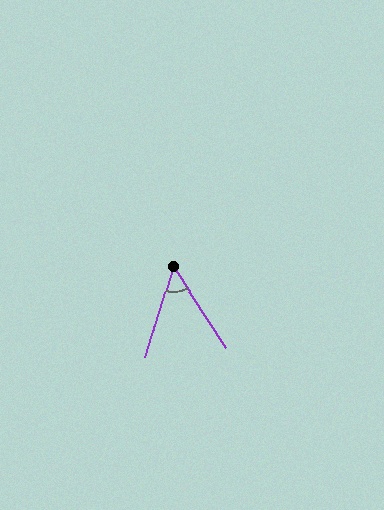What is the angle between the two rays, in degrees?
Approximately 50 degrees.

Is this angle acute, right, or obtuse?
It is acute.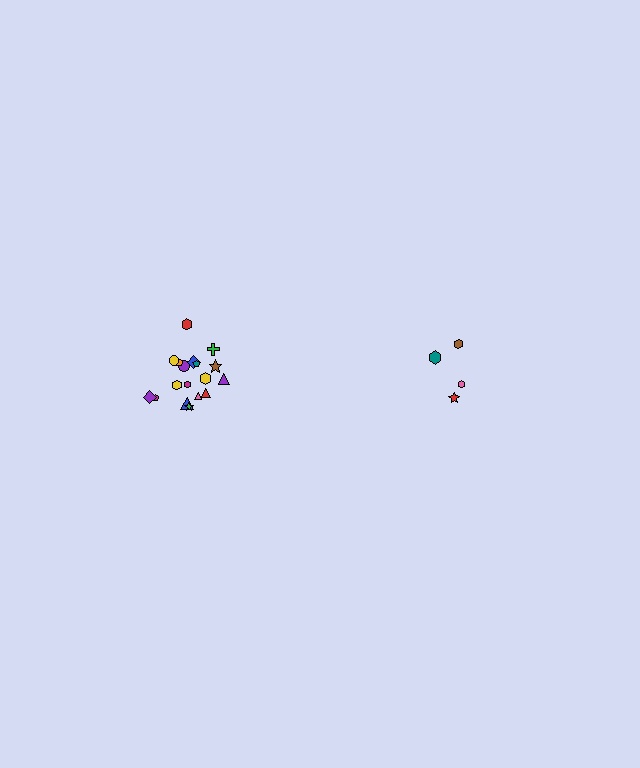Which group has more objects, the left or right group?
The left group.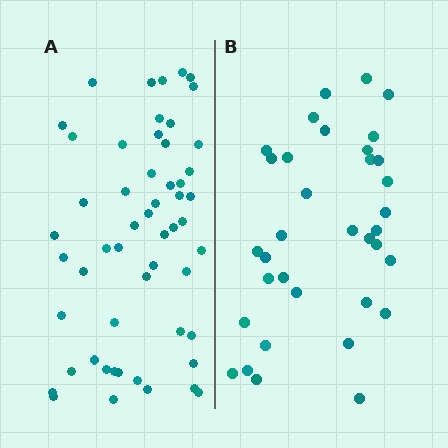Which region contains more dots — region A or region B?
Region A (the left region) has more dots.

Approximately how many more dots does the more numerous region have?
Region A has approximately 20 more dots than region B.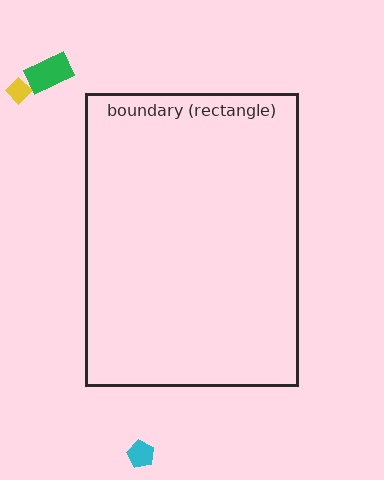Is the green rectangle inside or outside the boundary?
Outside.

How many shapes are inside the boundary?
0 inside, 3 outside.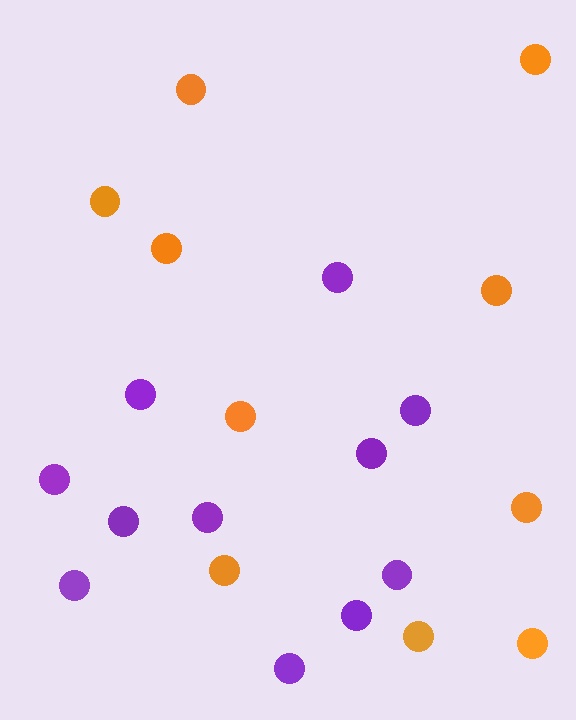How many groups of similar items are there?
There are 2 groups: one group of orange circles (10) and one group of purple circles (11).